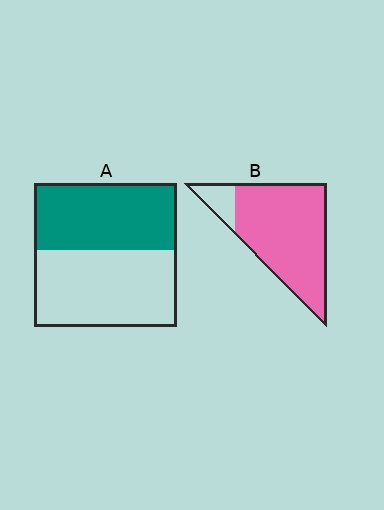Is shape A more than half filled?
Roughly half.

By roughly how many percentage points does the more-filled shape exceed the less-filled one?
By roughly 40 percentage points (B over A).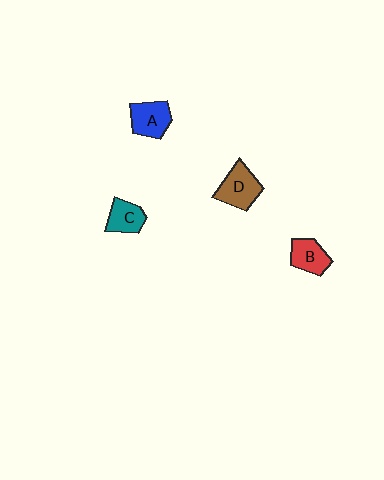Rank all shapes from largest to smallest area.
From largest to smallest: D (brown), A (blue), B (red), C (teal).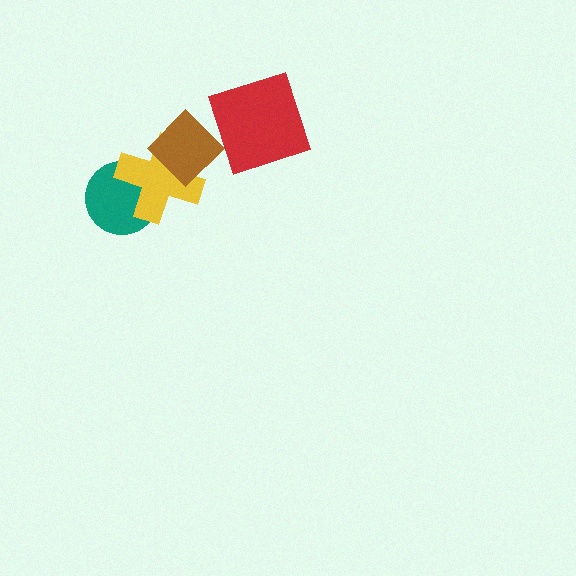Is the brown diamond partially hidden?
No, no other shape covers it.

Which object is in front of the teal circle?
The yellow cross is in front of the teal circle.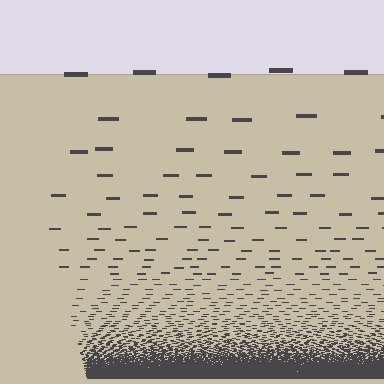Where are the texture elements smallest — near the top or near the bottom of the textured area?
Near the bottom.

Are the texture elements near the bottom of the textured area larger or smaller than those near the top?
Smaller. The gradient is inverted — elements near the bottom are smaller and denser.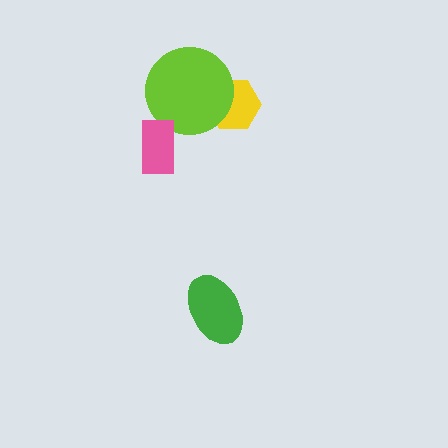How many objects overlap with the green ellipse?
0 objects overlap with the green ellipse.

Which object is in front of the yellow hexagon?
The lime circle is in front of the yellow hexagon.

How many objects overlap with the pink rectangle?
0 objects overlap with the pink rectangle.